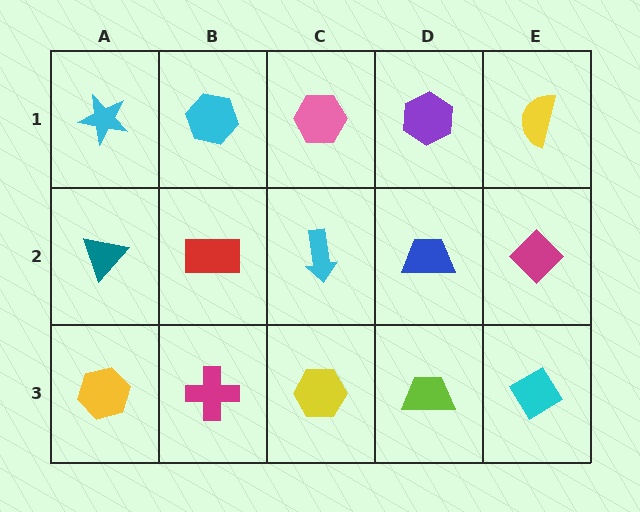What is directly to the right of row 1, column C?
A purple hexagon.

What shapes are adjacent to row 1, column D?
A blue trapezoid (row 2, column D), a pink hexagon (row 1, column C), a yellow semicircle (row 1, column E).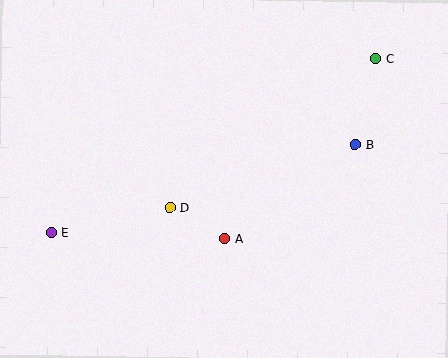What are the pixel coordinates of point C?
Point C is at (376, 58).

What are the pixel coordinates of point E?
Point E is at (52, 232).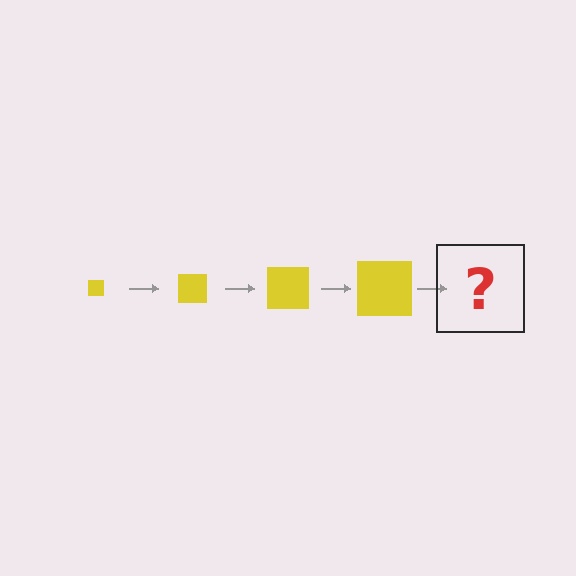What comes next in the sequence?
The next element should be a yellow square, larger than the previous one.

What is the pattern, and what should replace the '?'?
The pattern is that the square gets progressively larger each step. The '?' should be a yellow square, larger than the previous one.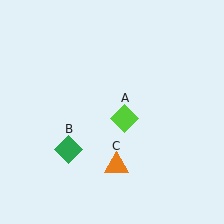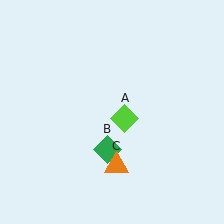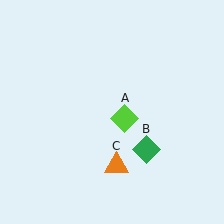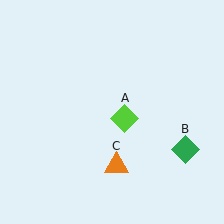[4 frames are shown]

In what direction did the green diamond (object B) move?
The green diamond (object B) moved right.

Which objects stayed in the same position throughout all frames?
Lime diamond (object A) and orange triangle (object C) remained stationary.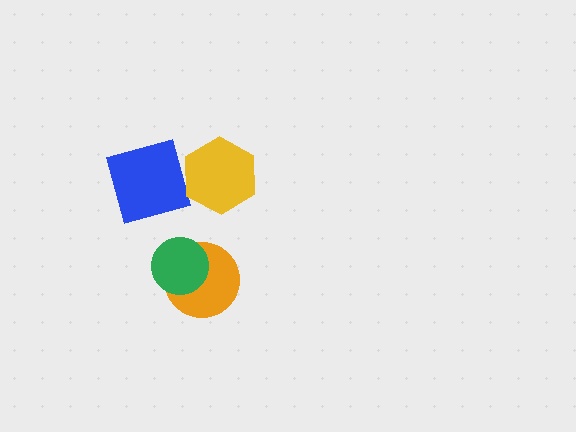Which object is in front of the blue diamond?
The yellow hexagon is in front of the blue diamond.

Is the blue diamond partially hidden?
Yes, it is partially covered by another shape.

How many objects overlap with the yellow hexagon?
1 object overlaps with the yellow hexagon.